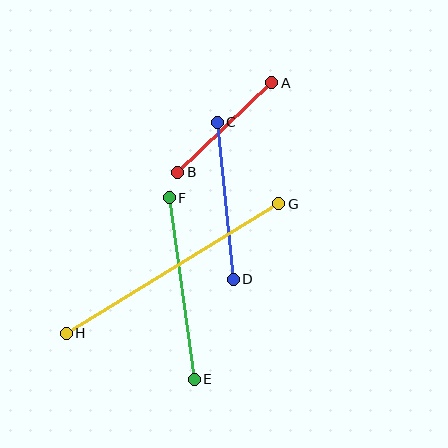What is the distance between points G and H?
The distance is approximately 249 pixels.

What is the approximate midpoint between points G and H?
The midpoint is at approximately (172, 268) pixels.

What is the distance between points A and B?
The distance is approximately 130 pixels.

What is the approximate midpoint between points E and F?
The midpoint is at approximately (182, 288) pixels.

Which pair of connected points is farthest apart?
Points G and H are farthest apart.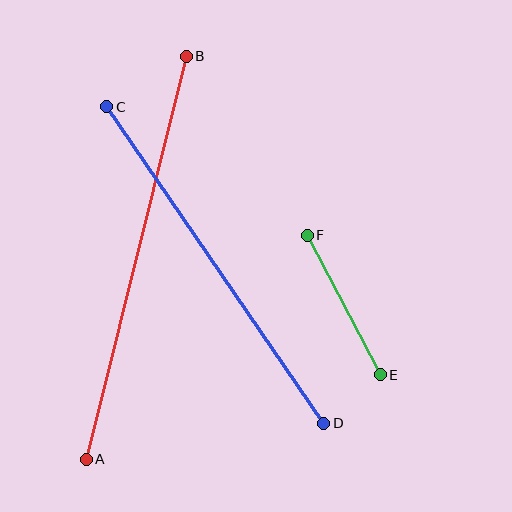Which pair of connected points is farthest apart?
Points A and B are farthest apart.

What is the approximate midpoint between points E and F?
The midpoint is at approximately (344, 305) pixels.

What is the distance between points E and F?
The distance is approximately 157 pixels.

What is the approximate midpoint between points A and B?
The midpoint is at approximately (136, 258) pixels.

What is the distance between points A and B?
The distance is approximately 415 pixels.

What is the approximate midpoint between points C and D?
The midpoint is at approximately (215, 265) pixels.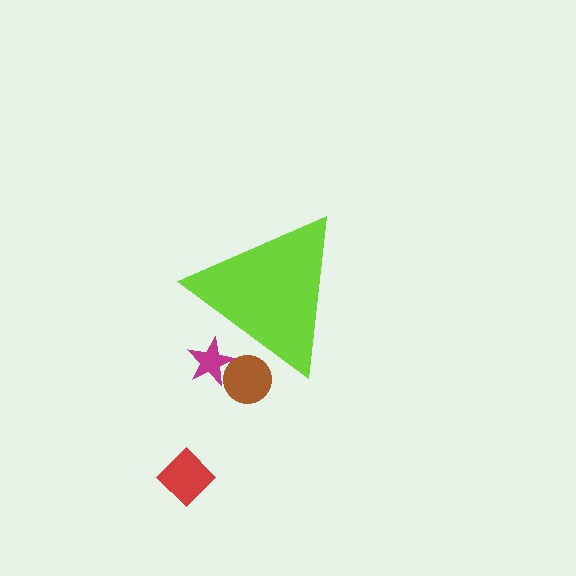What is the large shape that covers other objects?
A lime triangle.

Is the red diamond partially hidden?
No, the red diamond is fully visible.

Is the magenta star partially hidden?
Yes, the magenta star is partially hidden behind the lime triangle.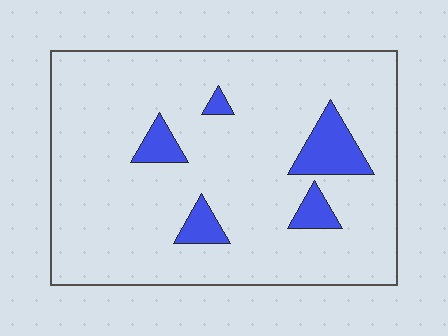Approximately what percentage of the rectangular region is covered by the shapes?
Approximately 10%.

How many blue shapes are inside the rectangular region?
5.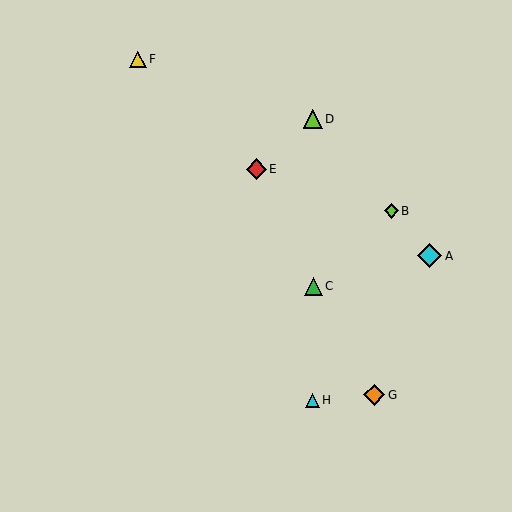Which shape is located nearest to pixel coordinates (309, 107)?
The lime triangle (labeled D) at (313, 119) is nearest to that location.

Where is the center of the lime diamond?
The center of the lime diamond is at (391, 211).